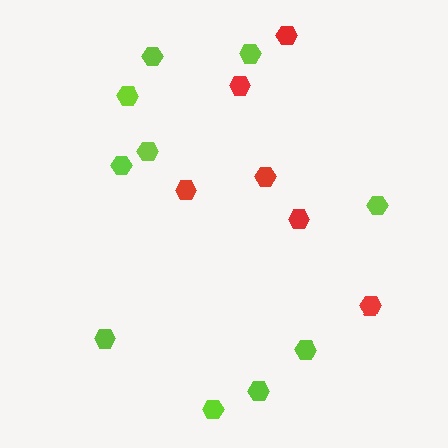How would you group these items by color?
There are 2 groups: one group of red hexagons (6) and one group of lime hexagons (10).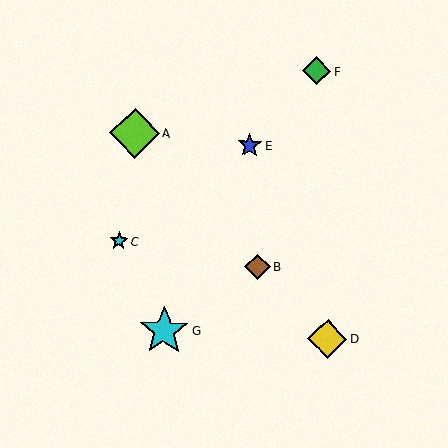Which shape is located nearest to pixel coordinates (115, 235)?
The cyan star (labeled C) at (119, 241) is nearest to that location.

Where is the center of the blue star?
The center of the blue star is at (250, 145).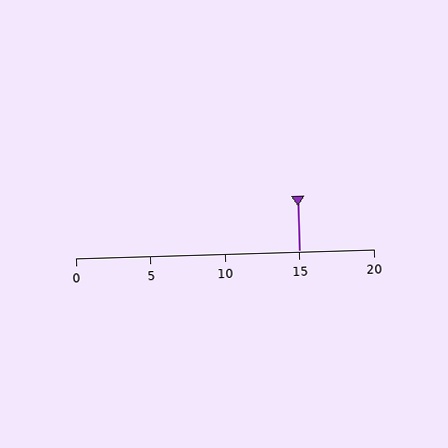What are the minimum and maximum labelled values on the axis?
The axis runs from 0 to 20.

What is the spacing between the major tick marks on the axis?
The major ticks are spaced 5 apart.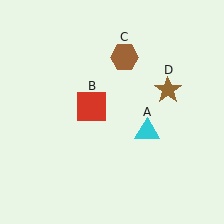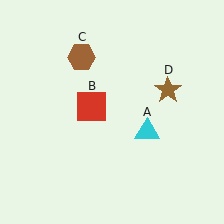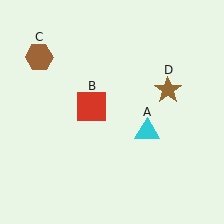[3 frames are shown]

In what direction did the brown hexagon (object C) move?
The brown hexagon (object C) moved left.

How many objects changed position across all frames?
1 object changed position: brown hexagon (object C).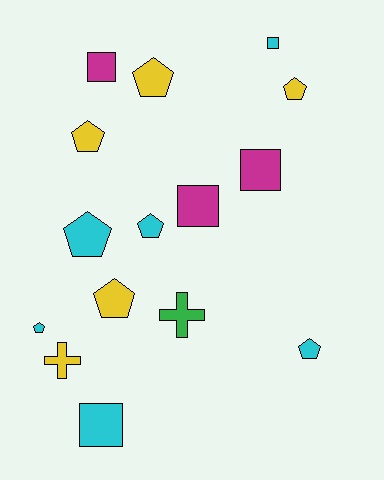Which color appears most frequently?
Cyan, with 6 objects.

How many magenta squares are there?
There are 3 magenta squares.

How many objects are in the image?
There are 15 objects.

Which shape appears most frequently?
Pentagon, with 8 objects.